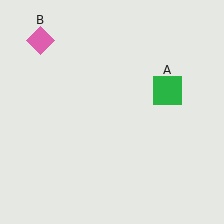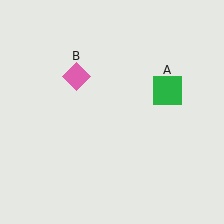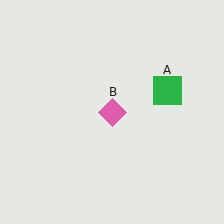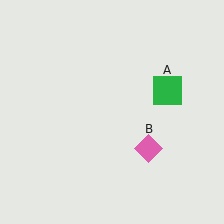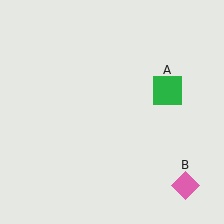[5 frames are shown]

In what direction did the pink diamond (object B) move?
The pink diamond (object B) moved down and to the right.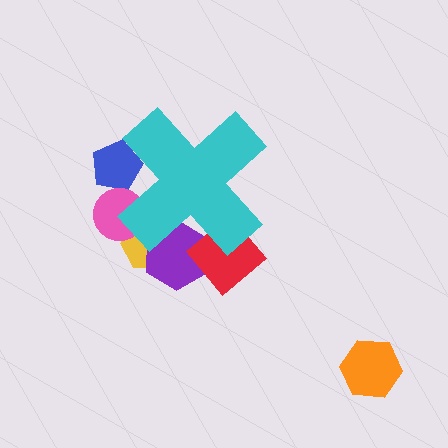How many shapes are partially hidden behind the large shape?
5 shapes are partially hidden.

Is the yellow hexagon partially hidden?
Yes, the yellow hexagon is partially hidden behind the cyan cross.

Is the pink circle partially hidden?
Yes, the pink circle is partially hidden behind the cyan cross.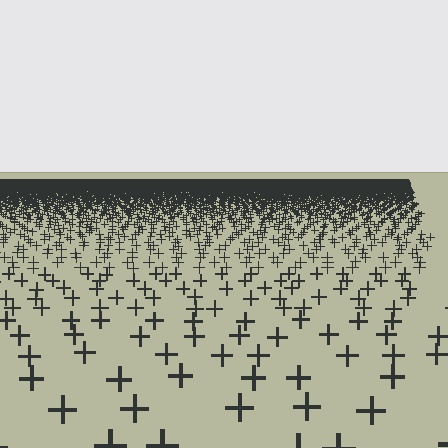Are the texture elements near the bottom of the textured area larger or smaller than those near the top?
Larger. Near the bottom, elements are closer to the viewer and appear at a bigger on-screen size.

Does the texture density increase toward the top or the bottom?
Density increases toward the top.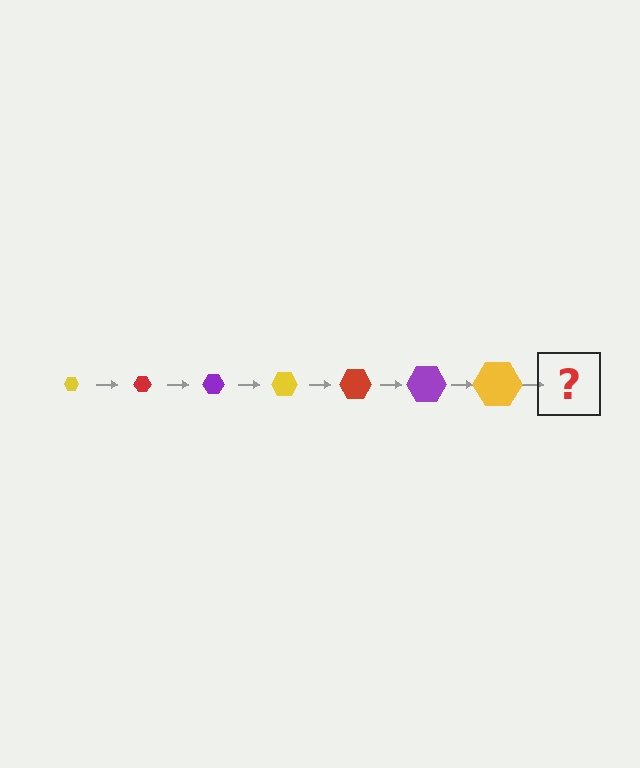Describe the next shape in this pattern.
It should be a red hexagon, larger than the previous one.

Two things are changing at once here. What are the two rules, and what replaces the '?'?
The two rules are that the hexagon grows larger each step and the color cycles through yellow, red, and purple. The '?' should be a red hexagon, larger than the previous one.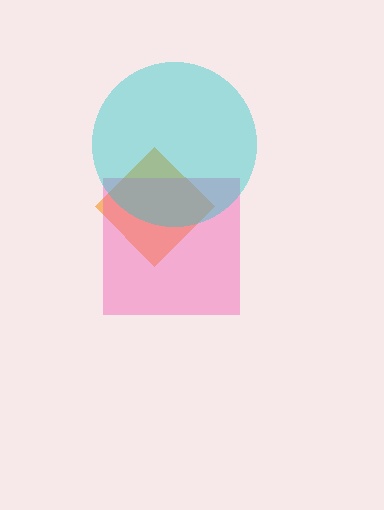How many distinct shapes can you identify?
There are 3 distinct shapes: an orange diamond, a pink square, a cyan circle.